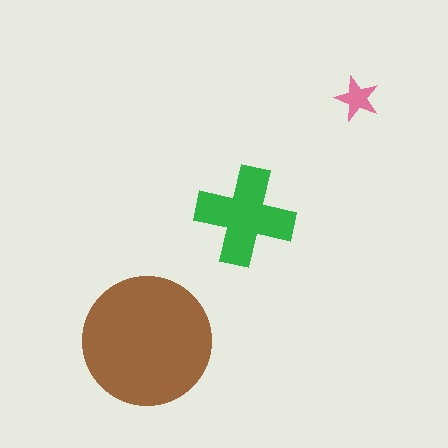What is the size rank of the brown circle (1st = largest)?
1st.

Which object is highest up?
The pink star is topmost.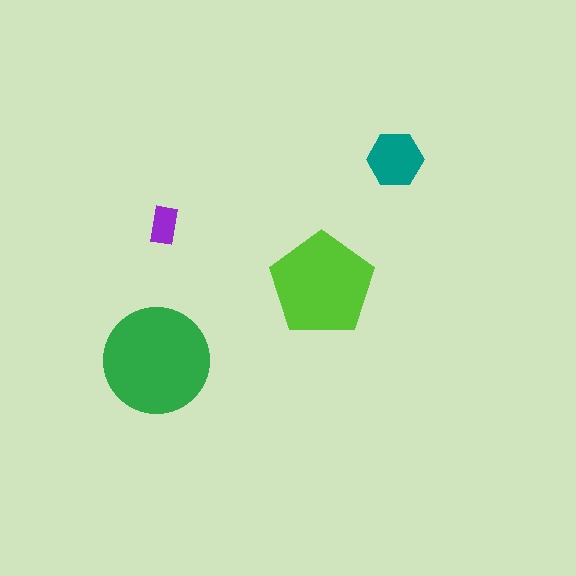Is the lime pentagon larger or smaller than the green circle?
Smaller.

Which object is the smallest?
The purple rectangle.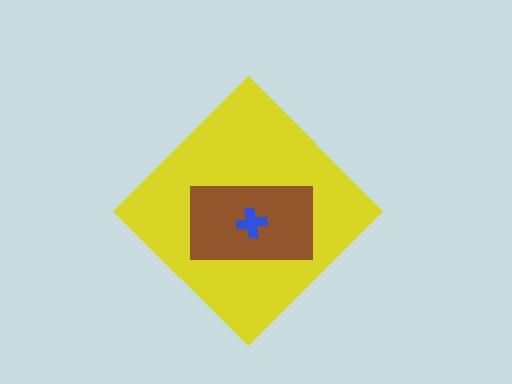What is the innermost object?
The blue cross.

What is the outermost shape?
The yellow diamond.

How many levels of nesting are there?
3.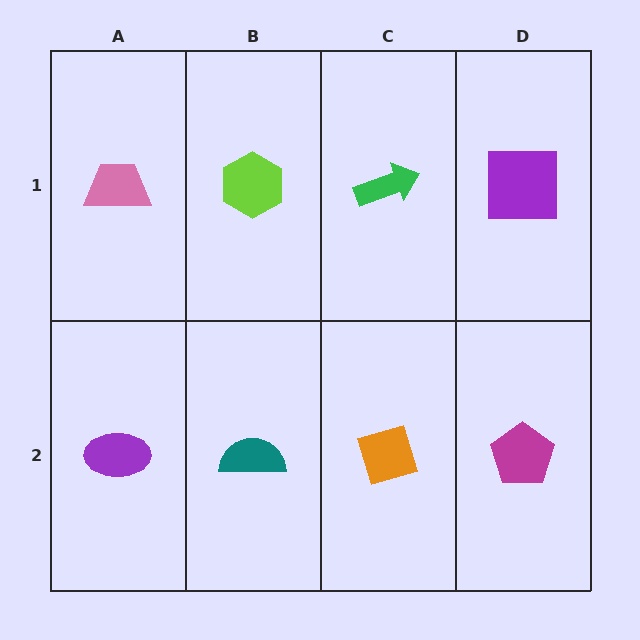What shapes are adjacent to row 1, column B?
A teal semicircle (row 2, column B), a pink trapezoid (row 1, column A), a green arrow (row 1, column C).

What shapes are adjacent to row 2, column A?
A pink trapezoid (row 1, column A), a teal semicircle (row 2, column B).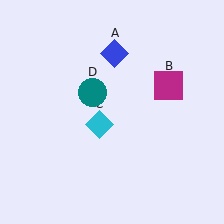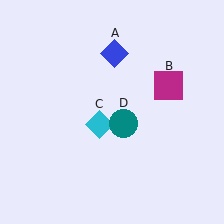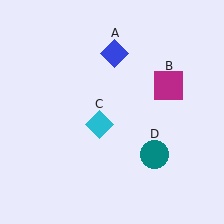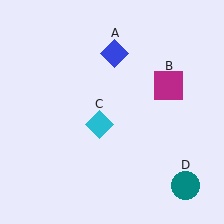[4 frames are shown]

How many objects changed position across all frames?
1 object changed position: teal circle (object D).